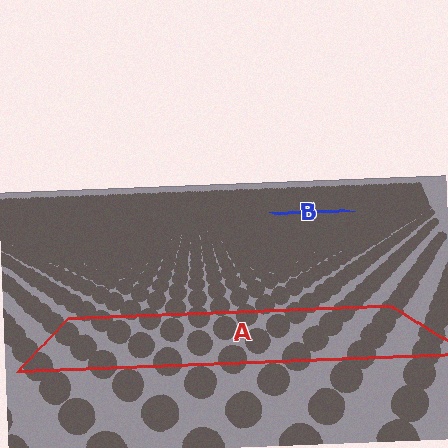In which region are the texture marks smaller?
The texture marks are smaller in region B, because it is farther away.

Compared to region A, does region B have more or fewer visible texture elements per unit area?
Region B has more texture elements per unit area — they are packed more densely because it is farther away.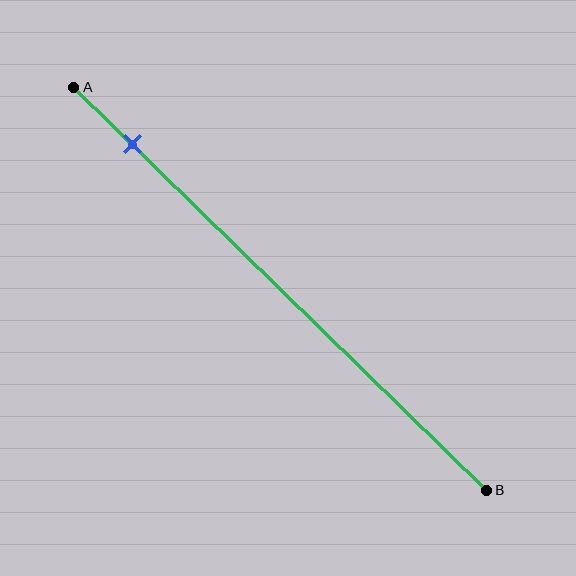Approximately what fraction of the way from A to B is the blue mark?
The blue mark is approximately 15% of the way from A to B.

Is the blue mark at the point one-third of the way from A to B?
No, the mark is at about 15% from A, not at the 33% one-third point.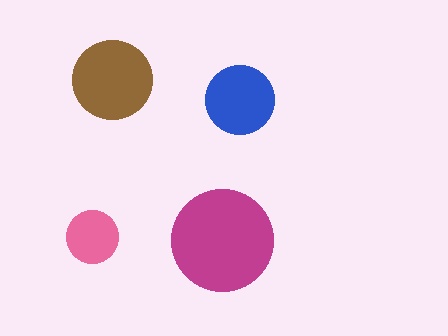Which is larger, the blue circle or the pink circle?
The blue one.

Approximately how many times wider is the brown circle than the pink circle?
About 1.5 times wider.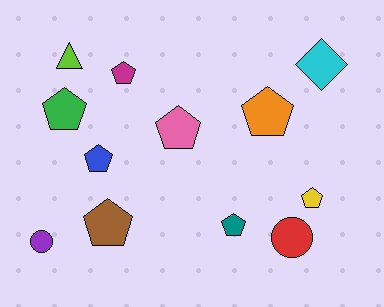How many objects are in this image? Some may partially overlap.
There are 12 objects.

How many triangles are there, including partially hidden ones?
There is 1 triangle.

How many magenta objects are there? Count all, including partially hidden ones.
There is 1 magenta object.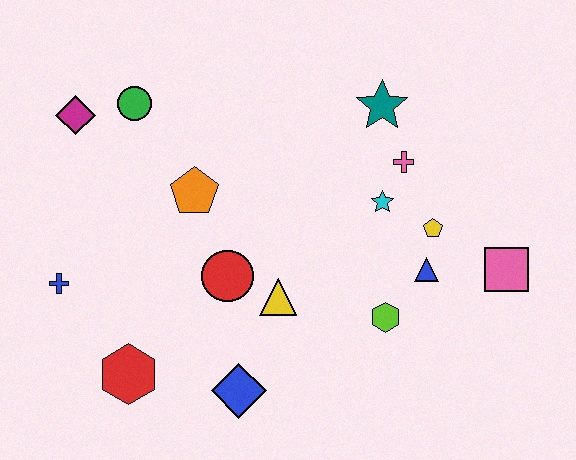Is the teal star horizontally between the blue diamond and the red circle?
No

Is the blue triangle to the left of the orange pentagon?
No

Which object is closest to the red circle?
The yellow triangle is closest to the red circle.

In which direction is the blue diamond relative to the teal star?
The blue diamond is below the teal star.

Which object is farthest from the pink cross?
The blue cross is farthest from the pink cross.